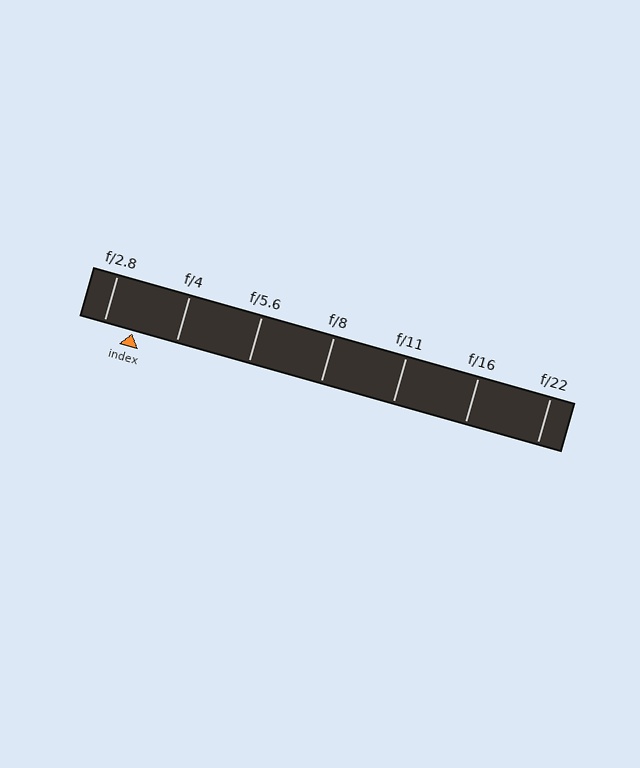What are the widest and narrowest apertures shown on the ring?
The widest aperture shown is f/2.8 and the narrowest is f/22.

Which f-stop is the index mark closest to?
The index mark is closest to f/2.8.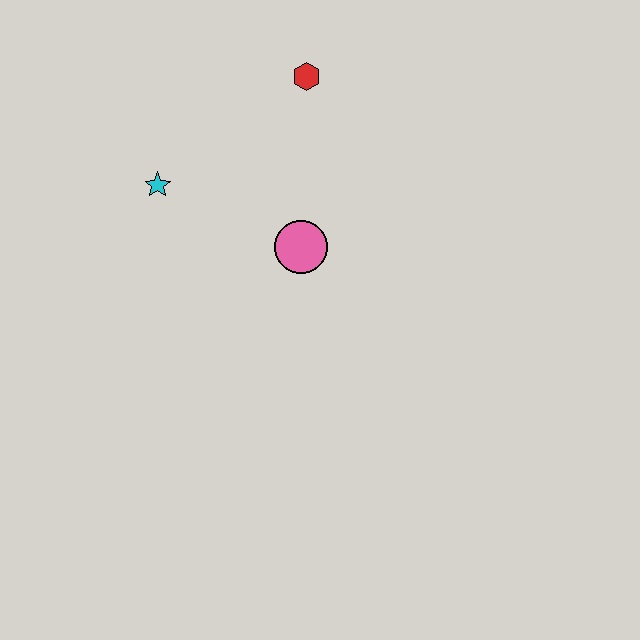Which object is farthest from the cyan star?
The red hexagon is farthest from the cyan star.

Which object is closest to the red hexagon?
The pink circle is closest to the red hexagon.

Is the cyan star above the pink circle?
Yes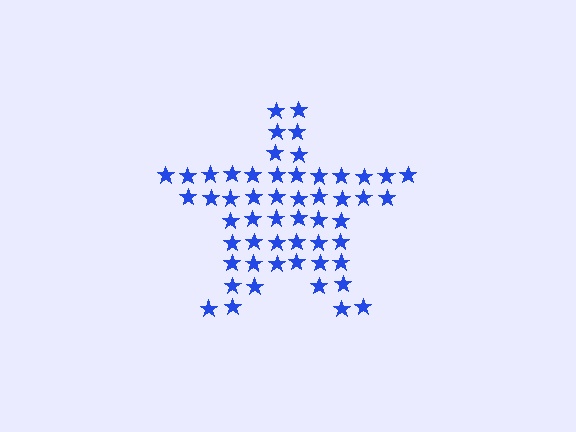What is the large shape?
The large shape is a star.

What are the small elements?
The small elements are stars.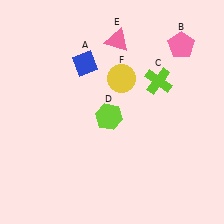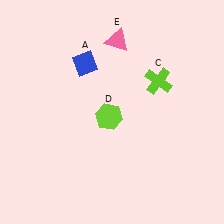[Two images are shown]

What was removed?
The pink pentagon (B), the yellow circle (F) were removed in Image 2.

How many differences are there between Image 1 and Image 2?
There are 2 differences between the two images.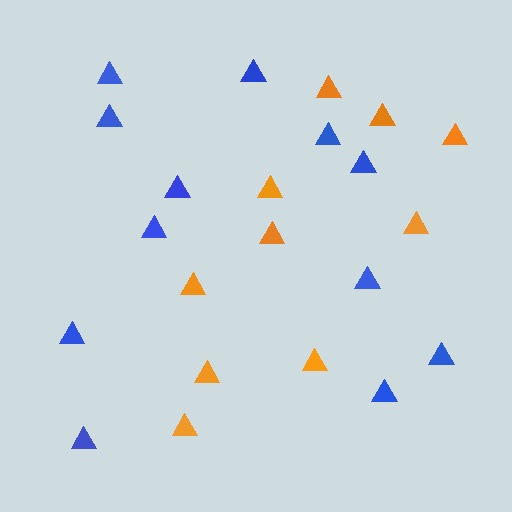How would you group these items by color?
There are 2 groups: one group of orange triangles (10) and one group of blue triangles (12).